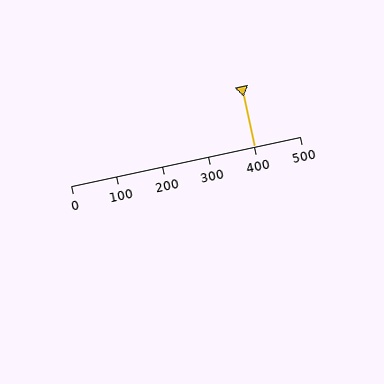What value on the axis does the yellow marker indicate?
The marker indicates approximately 400.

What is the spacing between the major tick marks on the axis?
The major ticks are spaced 100 apart.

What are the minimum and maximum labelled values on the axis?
The axis runs from 0 to 500.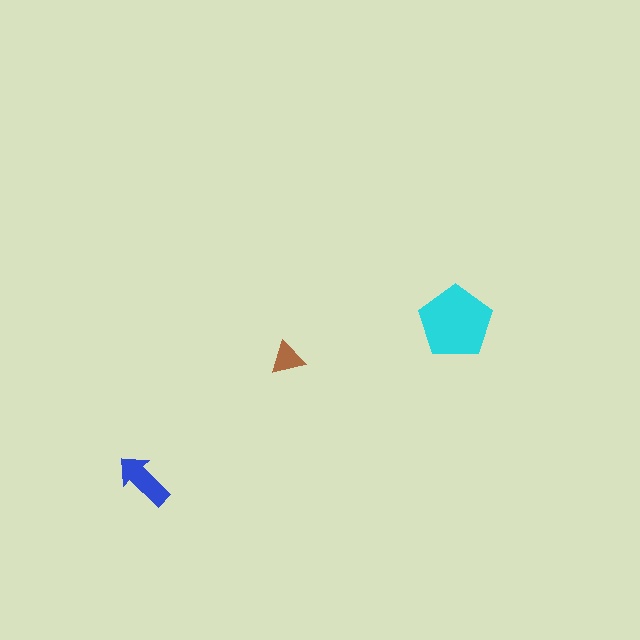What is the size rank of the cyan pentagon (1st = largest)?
1st.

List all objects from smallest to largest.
The brown triangle, the blue arrow, the cyan pentagon.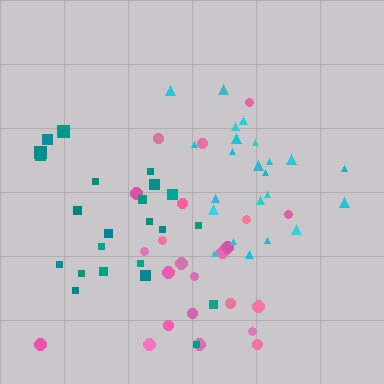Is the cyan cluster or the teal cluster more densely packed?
Cyan.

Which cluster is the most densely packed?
Cyan.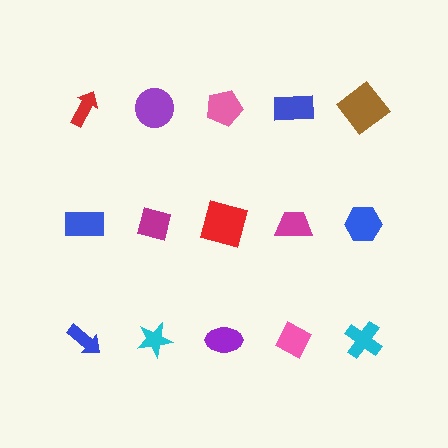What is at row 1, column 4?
A blue rectangle.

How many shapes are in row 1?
5 shapes.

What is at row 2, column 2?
A magenta square.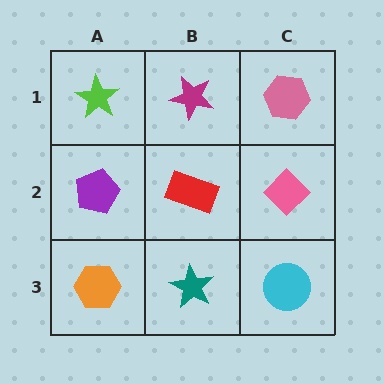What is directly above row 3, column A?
A purple pentagon.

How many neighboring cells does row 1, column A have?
2.